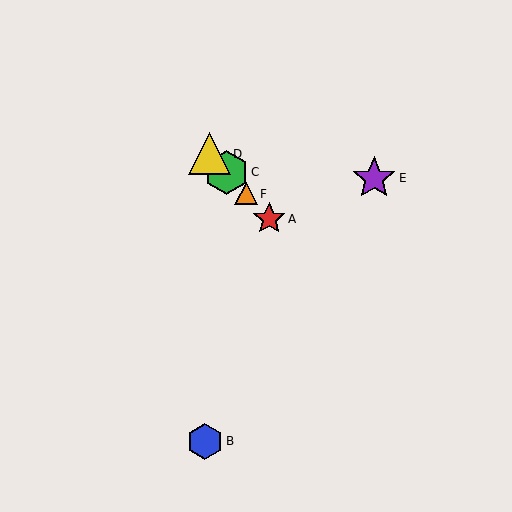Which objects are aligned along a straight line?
Objects A, C, D, F are aligned along a straight line.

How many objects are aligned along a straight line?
4 objects (A, C, D, F) are aligned along a straight line.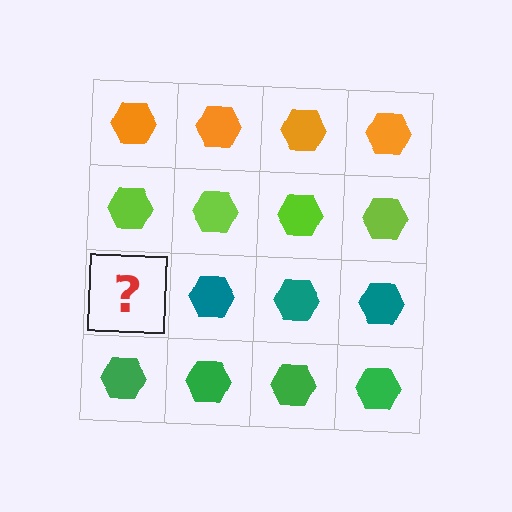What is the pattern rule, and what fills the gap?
The rule is that each row has a consistent color. The gap should be filled with a teal hexagon.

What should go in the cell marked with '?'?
The missing cell should contain a teal hexagon.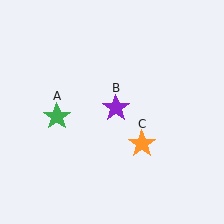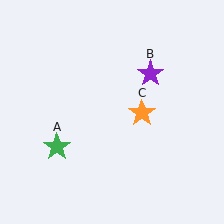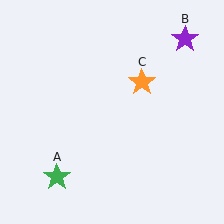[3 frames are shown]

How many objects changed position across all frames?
3 objects changed position: green star (object A), purple star (object B), orange star (object C).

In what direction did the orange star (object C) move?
The orange star (object C) moved up.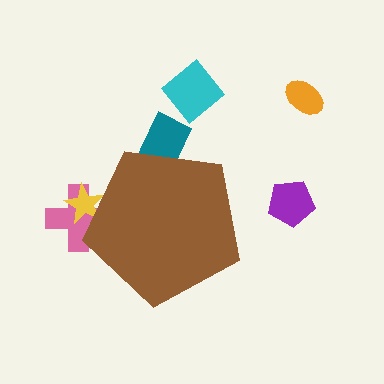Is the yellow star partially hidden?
Yes, the yellow star is partially hidden behind the brown pentagon.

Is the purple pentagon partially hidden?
No, the purple pentagon is fully visible.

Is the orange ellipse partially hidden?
No, the orange ellipse is fully visible.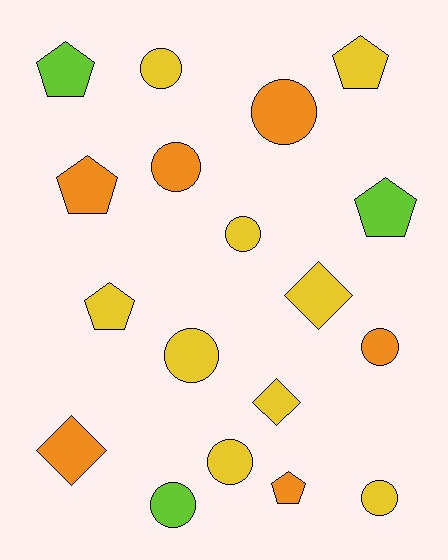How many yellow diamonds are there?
There are 2 yellow diamonds.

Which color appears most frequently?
Yellow, with 9 objects.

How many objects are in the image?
There are 18 objects.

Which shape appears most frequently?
Circle, with 9 objects.